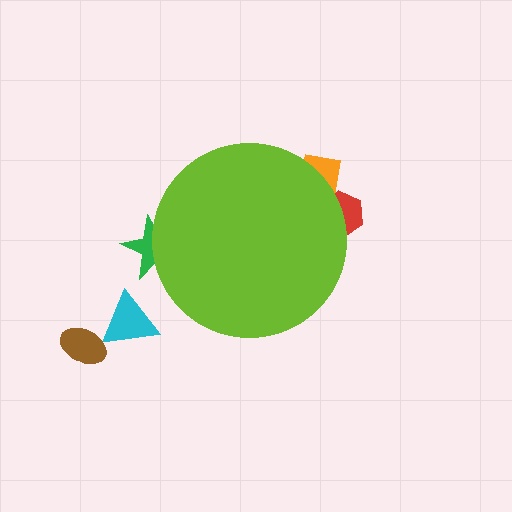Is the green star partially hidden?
Yes, the green star is partially hidden behind the lime circle.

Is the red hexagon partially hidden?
Yes, the red hexagon is partially hidden behind the lime circle.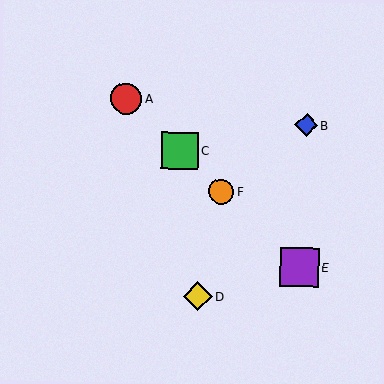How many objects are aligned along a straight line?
4 objects (A, C, E, F) are aligned along a straight line.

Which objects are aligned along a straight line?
Objects A, C, E, F are aligned along a straight line.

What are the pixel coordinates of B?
Object B is at (306, 125).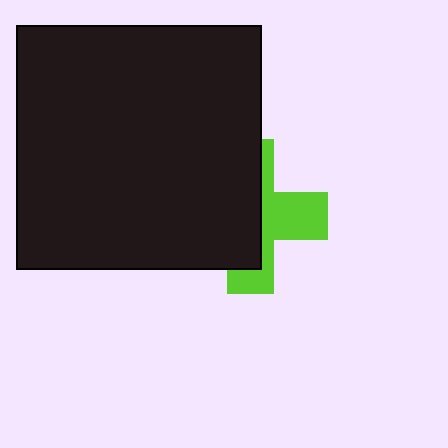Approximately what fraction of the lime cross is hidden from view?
Roughly 57% of the lime cross is hidden behind the black square.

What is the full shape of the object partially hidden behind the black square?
The partially hidden object is a lime cross.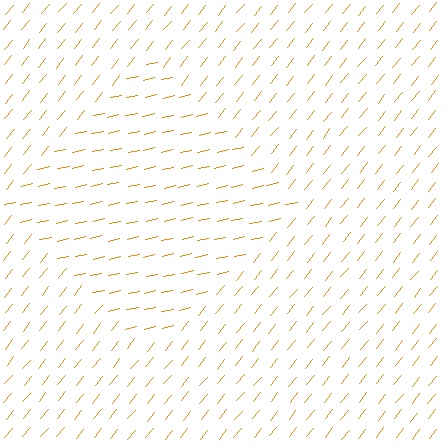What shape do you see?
I see a diamond.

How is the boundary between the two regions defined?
The boundary is defined purely by a change in line orientation (approximately 39 degrees difference). All lines are the same color and thickness.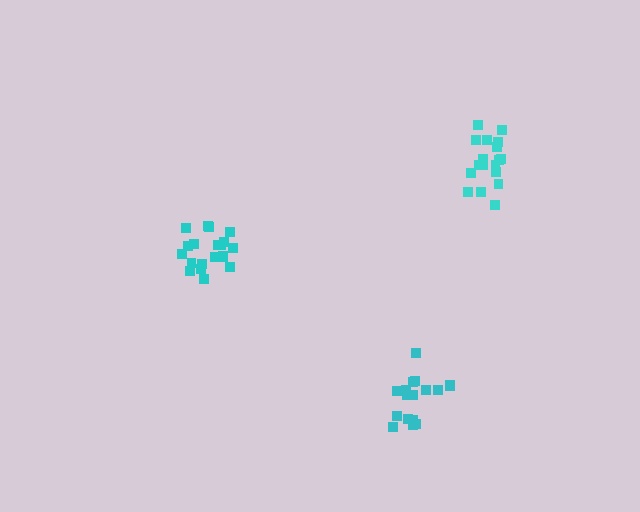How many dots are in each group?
Group 1: 18 dots, Group 2: 20 dots, Group 3: 17 dots (55 total).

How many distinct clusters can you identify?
There are 3 distinct clusters.